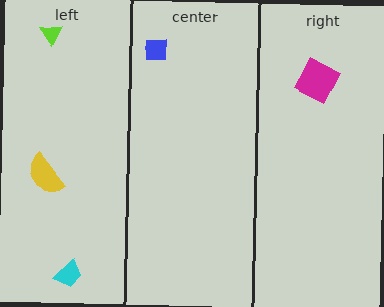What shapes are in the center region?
The blue square.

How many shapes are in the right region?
1.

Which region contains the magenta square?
The right region.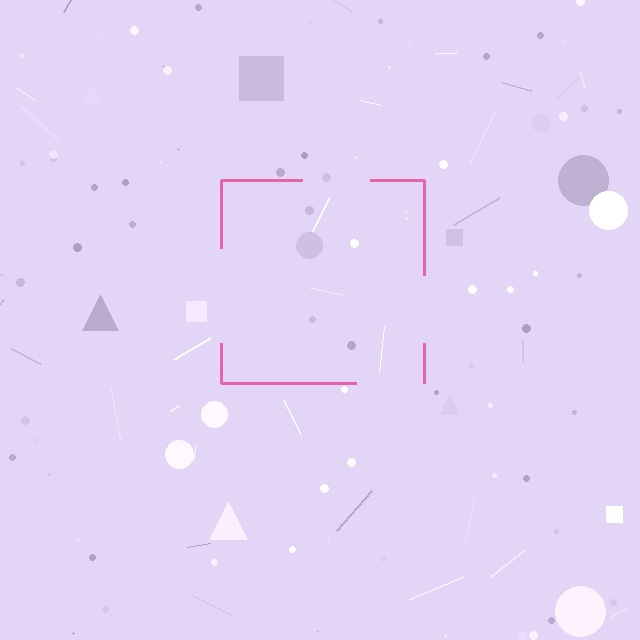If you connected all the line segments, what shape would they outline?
They would outline a square.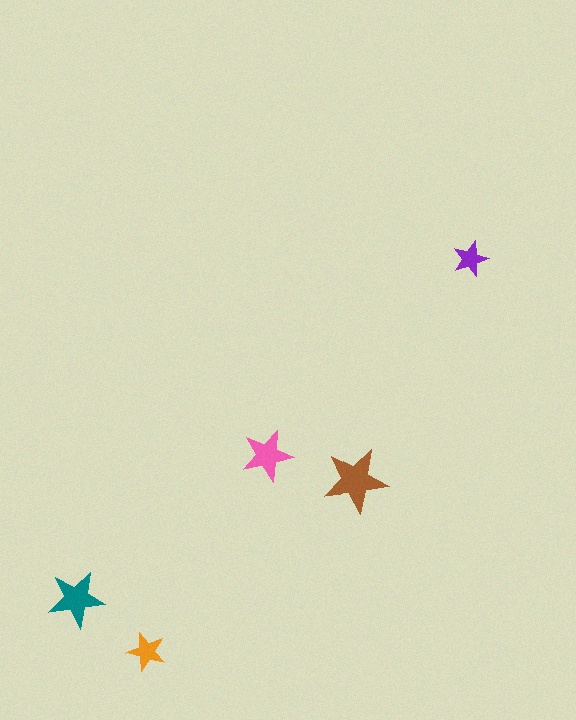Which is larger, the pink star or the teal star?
The teal one.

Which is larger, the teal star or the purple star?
The teal one.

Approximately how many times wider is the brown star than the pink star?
About 1.5 times wider.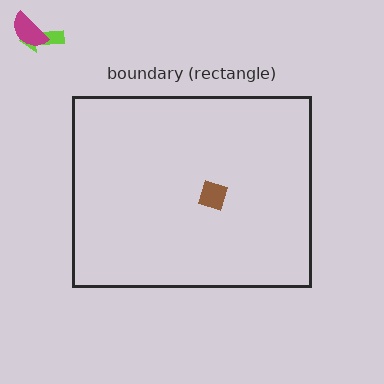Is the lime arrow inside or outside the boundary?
Outside.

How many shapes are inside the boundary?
1 inside, 2 outside.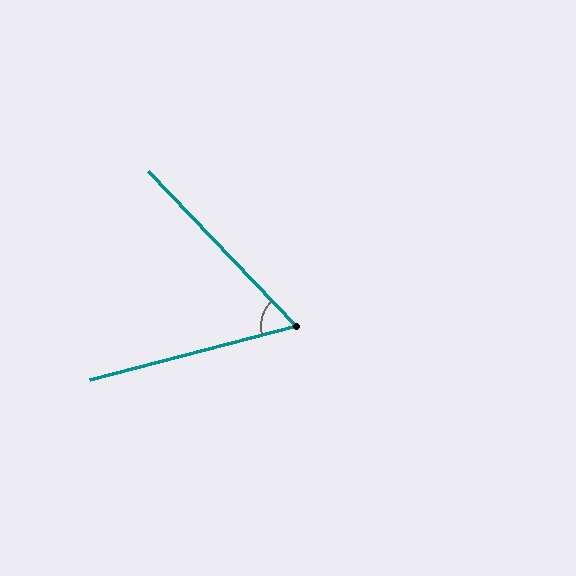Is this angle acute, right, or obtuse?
It is acute.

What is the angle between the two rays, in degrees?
Approximately 61 degrees.